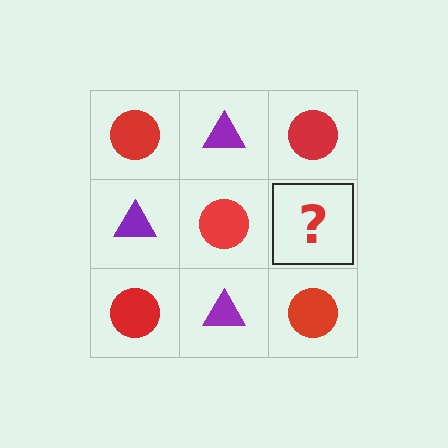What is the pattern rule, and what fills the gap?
The rule is that it alternates red circle and purple triangle in a checkerboard pattern. The gap should be filled with a purple triangle.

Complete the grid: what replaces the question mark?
The question mark should be replaced with a purple triangle.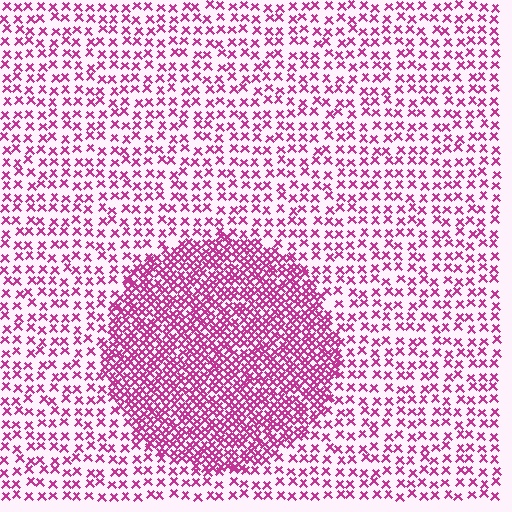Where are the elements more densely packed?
The elements are more densely packed inside the circle boundary.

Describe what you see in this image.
The image contains small magenta elements arranged at two different densities. A circle-shaped region is visible where the elements are more densely packed than the surrounding area.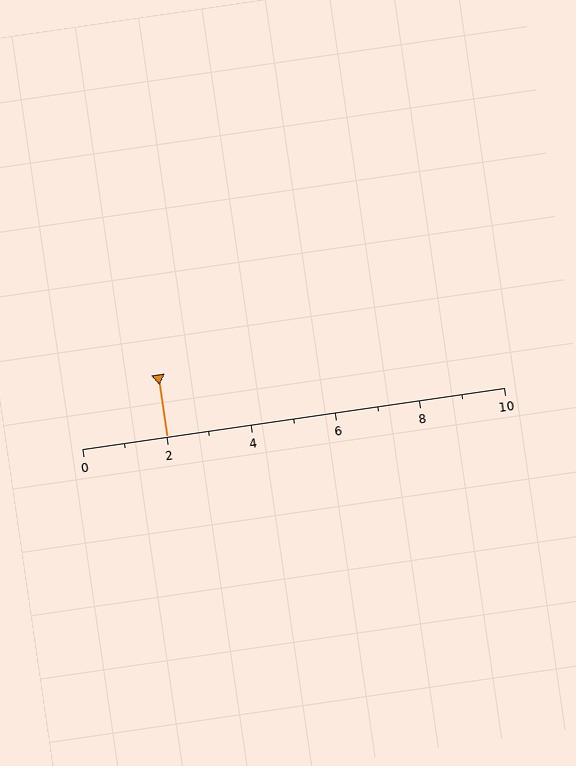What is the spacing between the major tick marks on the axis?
The major ticks are spaced 2 apart.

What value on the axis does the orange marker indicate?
The marker indicates approximately 2.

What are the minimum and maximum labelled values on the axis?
The axis runs from 0 to 10.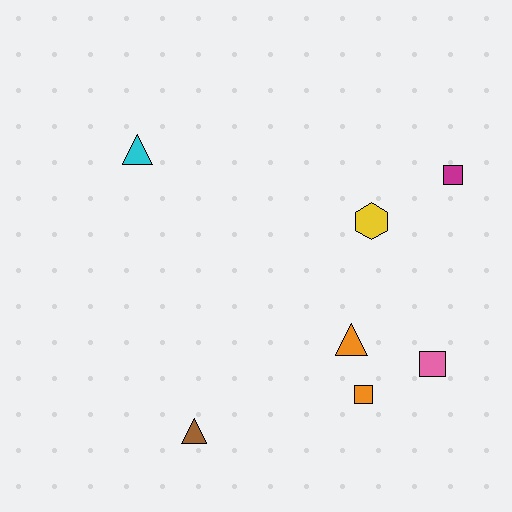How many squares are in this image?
There are 3 squares.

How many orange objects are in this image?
There are 2 orange objects.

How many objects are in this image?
There are 7 objects.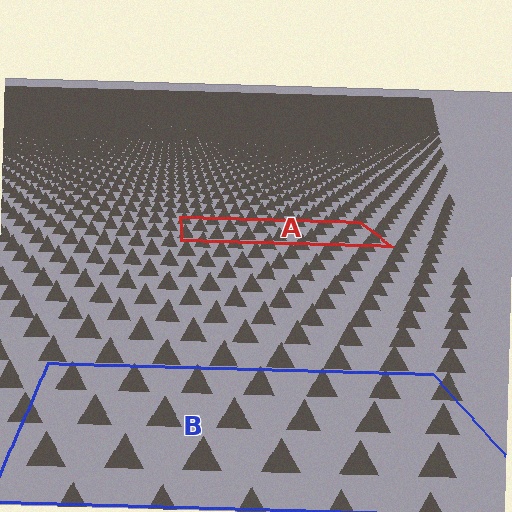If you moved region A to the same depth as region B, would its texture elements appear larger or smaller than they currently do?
They would appear larger. At a closer depth, the same texture elements are projected at a bigger on-screen size.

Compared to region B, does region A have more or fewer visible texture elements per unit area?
Region A has more texture elements per unit area — they are packed more densely because it is farther away.